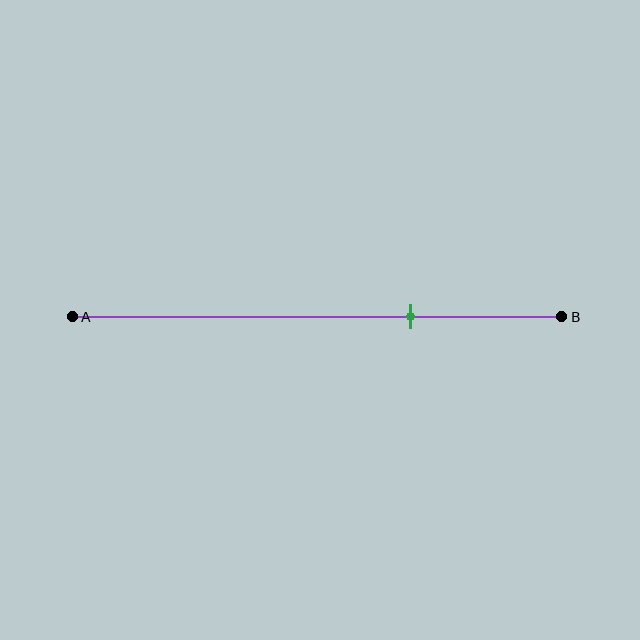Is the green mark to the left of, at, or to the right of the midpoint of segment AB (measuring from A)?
The green mark is to the right of the midpoint of segment AB.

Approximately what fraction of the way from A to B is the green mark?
The green mark is approximately 70% of the way from A to B.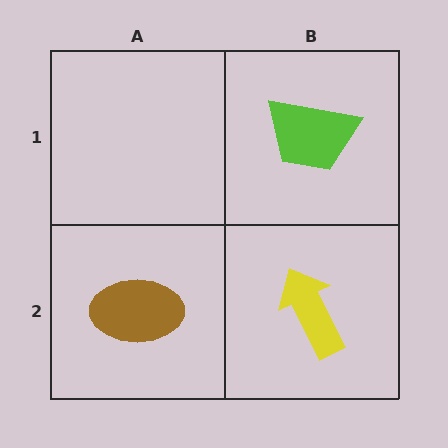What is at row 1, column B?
A lime trapezoid.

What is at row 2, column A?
A brown ellipse.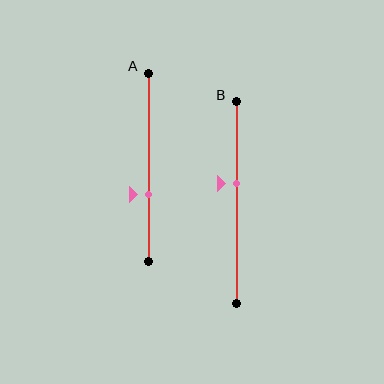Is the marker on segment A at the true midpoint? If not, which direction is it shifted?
No, the marker on segment A is shifted downward by about 14% of the segment length.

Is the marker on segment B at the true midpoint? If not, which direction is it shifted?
No, the marker on segment B is shifted upward by about 9% of the segment length.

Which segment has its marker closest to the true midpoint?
Segment B has its marker closest to the true midpoint.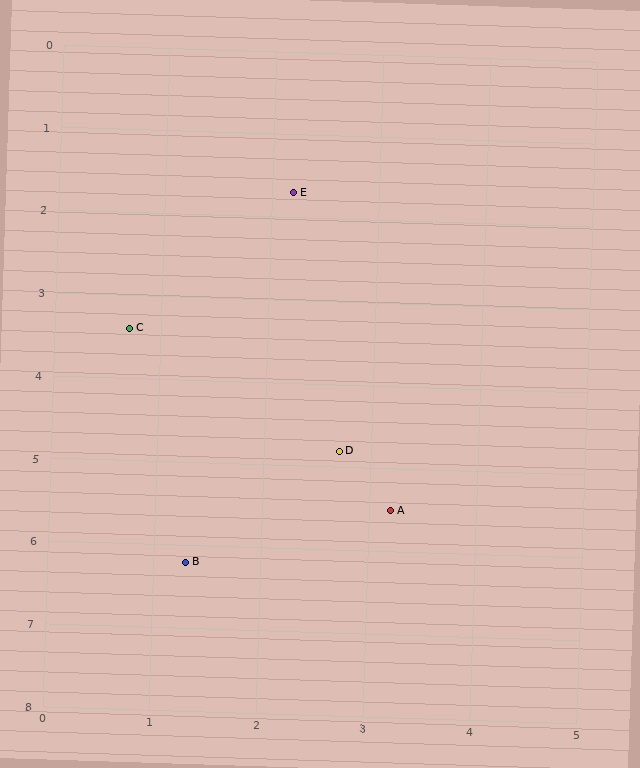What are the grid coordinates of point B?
Point B is at approximately (1.3, 6.2).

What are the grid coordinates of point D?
Point D is at approximately (2.7, 4.8).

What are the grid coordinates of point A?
Point A is at approximately (3.2, 5.5).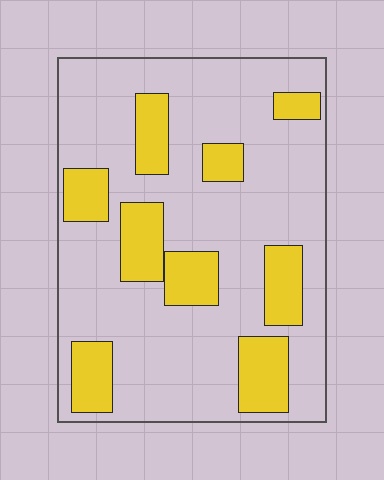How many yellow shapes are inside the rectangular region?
9.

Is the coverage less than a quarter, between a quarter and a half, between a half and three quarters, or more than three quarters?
Between a quarter and a half.